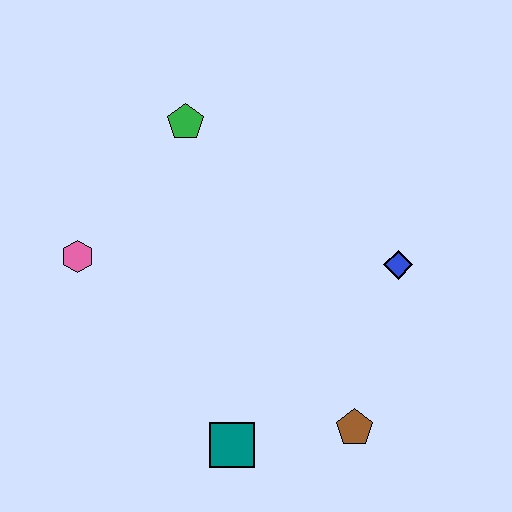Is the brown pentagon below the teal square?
No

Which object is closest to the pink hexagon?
The green pentagon is closest to the pink hexagon.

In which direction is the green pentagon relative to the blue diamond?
The green pentagon is to the left of the blue diamond.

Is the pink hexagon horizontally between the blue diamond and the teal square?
No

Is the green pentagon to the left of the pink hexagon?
No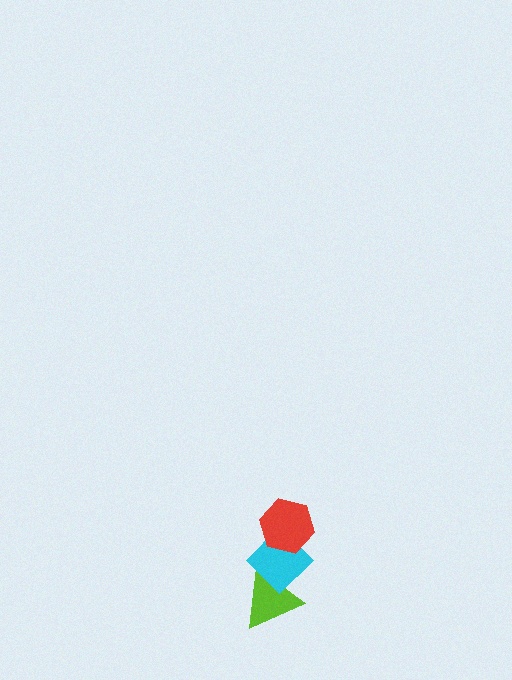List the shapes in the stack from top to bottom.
From top to bottom: the red hexagon, the cyan diamond, the lime triangle.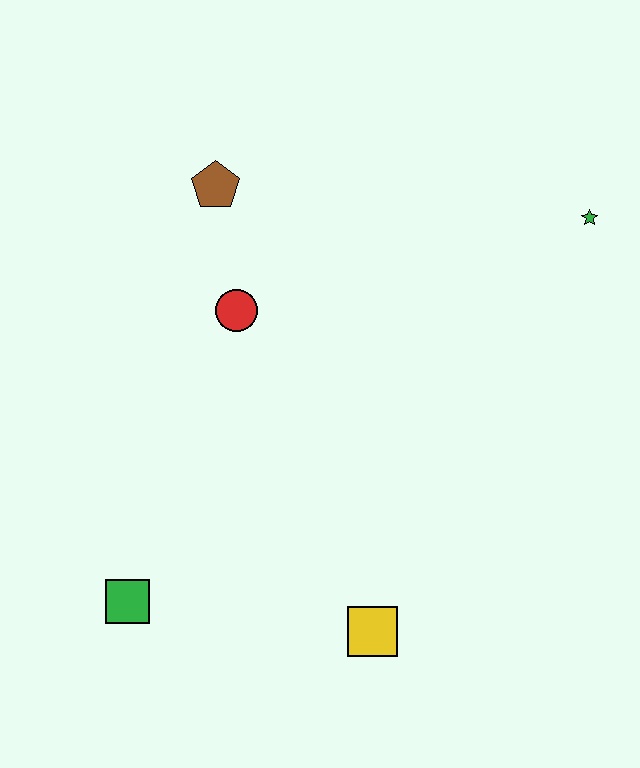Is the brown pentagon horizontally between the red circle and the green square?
Yes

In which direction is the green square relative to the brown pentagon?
The green square is below the brown pentagon.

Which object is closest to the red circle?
The brown pentagon is closest to the red circle.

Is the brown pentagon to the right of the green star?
No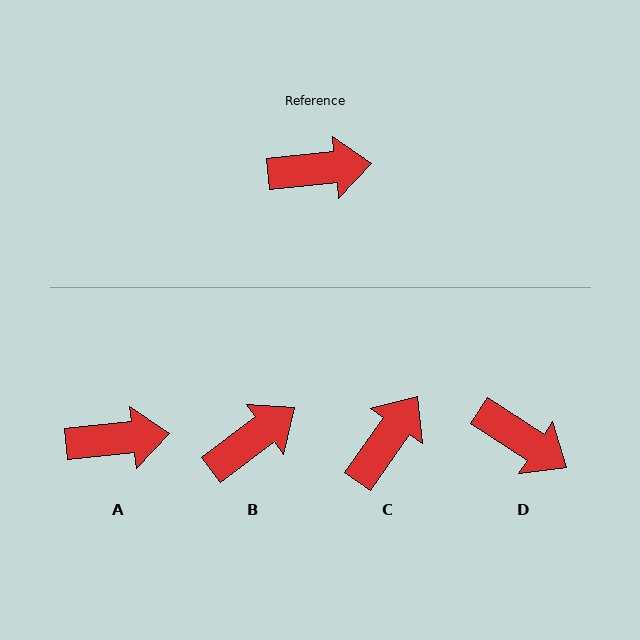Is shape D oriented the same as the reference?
No, it is off by about 39 degrees.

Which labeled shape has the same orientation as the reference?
A.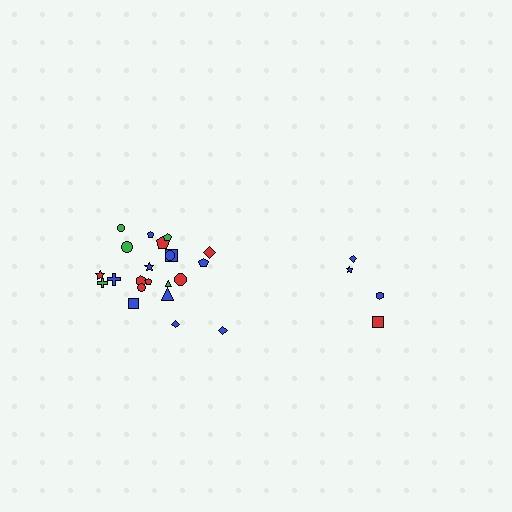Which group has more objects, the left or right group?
The left group.